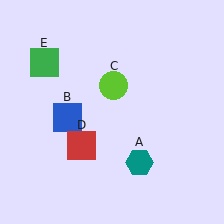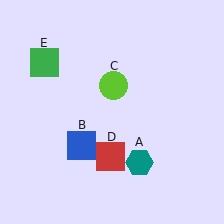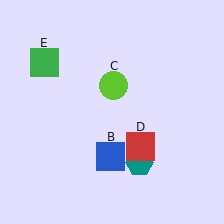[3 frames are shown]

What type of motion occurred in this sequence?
The blue square (object B), red square (object D) rotated counterclockwise around the center of the scene.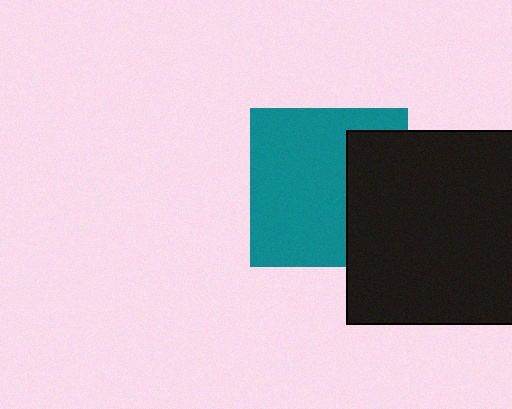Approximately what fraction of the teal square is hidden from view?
Roughly 34% of the teal square is hidden behind the black square.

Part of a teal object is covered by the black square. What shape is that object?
It is a square.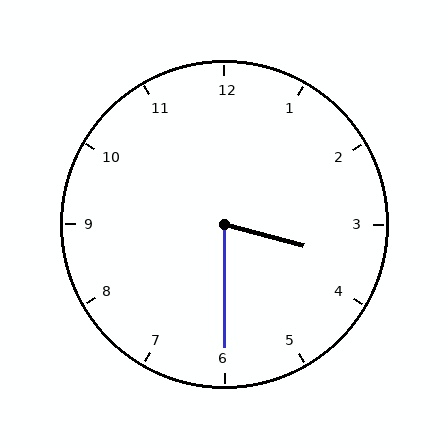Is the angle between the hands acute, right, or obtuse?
It is acute.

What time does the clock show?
3:30.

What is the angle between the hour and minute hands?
Approximately 75 degrees.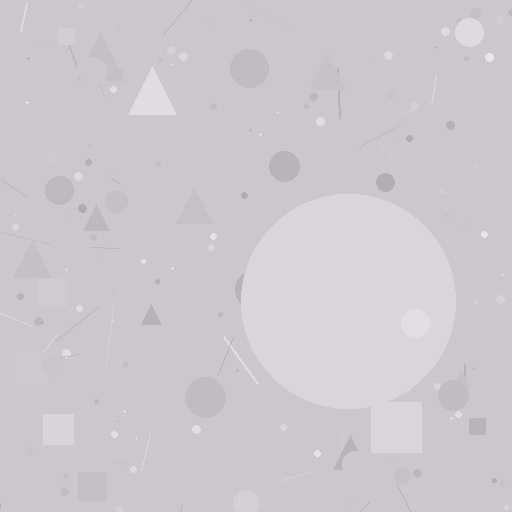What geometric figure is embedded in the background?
A circle is embedded in the background.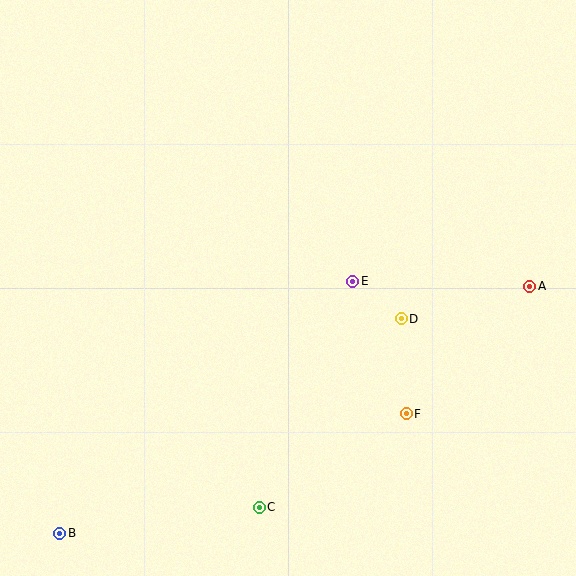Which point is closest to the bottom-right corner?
Point F is closest to the bottom-right corner.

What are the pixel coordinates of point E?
Point E is at (353, 281).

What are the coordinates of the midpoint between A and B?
The midpoint between A and B is at (295, 410).